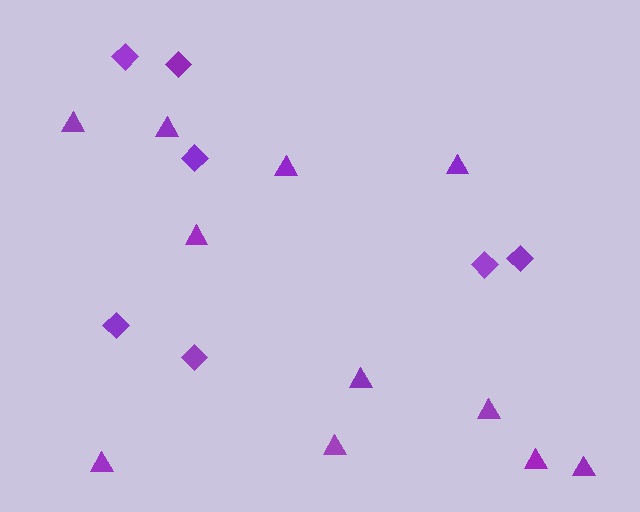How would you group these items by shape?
There are 2 groups: one group of diamonds (7) and one group of triangles (11).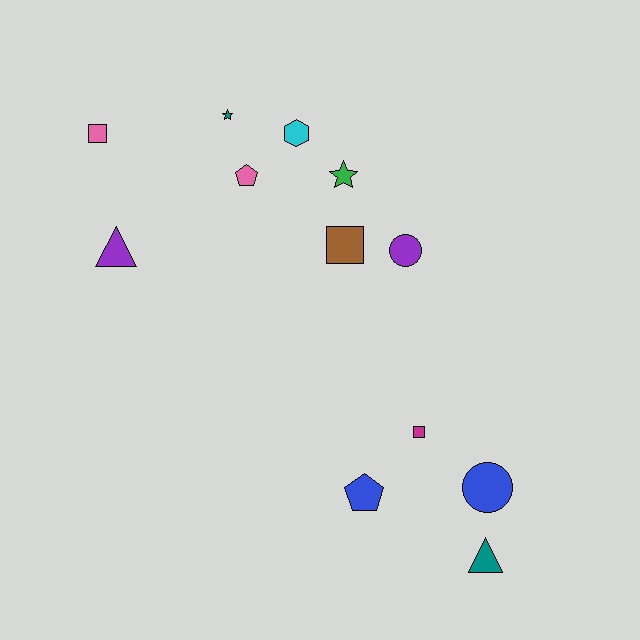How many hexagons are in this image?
There is 1 hexagon.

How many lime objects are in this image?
There are no lime objects.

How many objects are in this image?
There are 12 objects.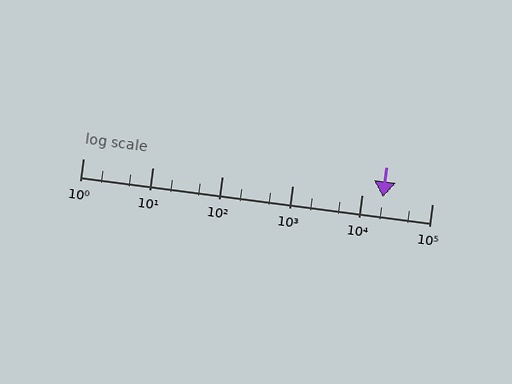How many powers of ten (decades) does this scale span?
The scale spans 5 decades, from 1 to 100000.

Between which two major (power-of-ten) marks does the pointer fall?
The pointer is between 10000 and 100000.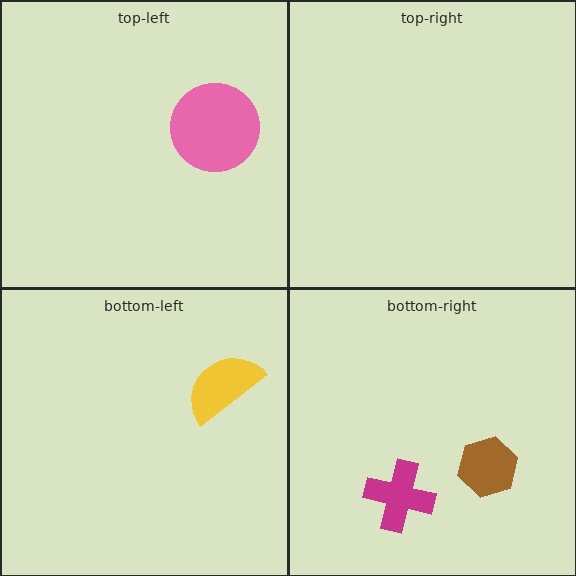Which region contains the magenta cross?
The bottom-right region.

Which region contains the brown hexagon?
The bottom-right region.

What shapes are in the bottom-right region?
The brown hexagon, the magenta cross.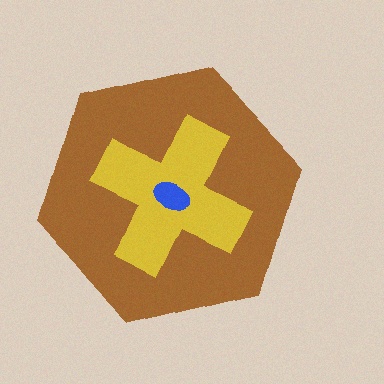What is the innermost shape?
The blue ellipse.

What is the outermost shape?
The brown hexagon.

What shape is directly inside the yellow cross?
The blue ellipse.